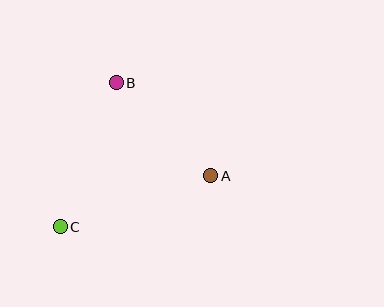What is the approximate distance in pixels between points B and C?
The distance between B and C is approximately 155 pixels.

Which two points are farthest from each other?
Points A and C are farthest from each other.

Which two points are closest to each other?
Points A and B are closest to each other.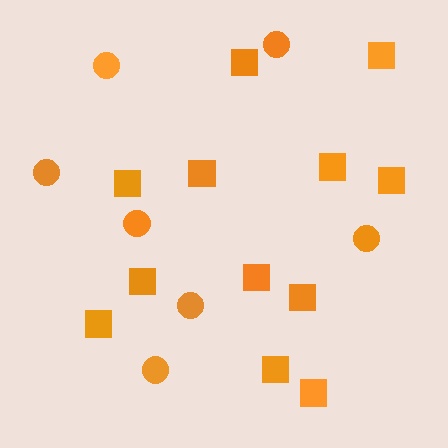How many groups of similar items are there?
There are 2 groups: one group of squares (12) and one group of circles (7).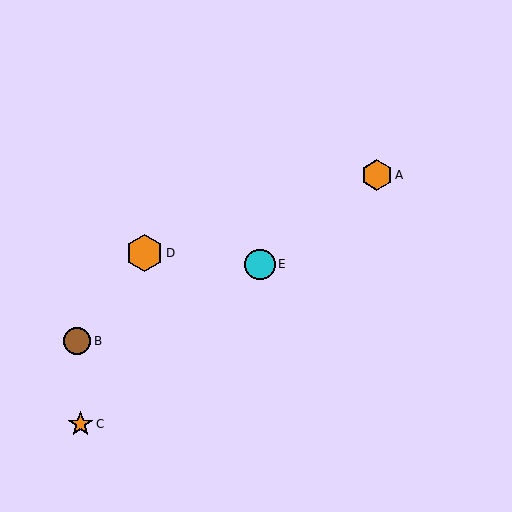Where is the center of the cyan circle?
The center of the cyan circle is at (260, 264).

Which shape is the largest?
The orange hexagon (labeled D) is the largest.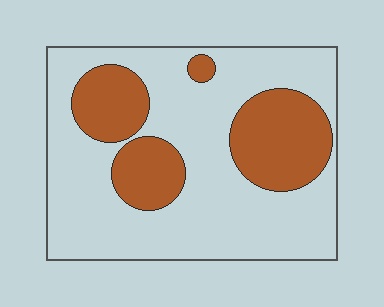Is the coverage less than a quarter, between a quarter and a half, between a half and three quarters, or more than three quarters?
Between a quarter and a half.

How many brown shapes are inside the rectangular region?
4.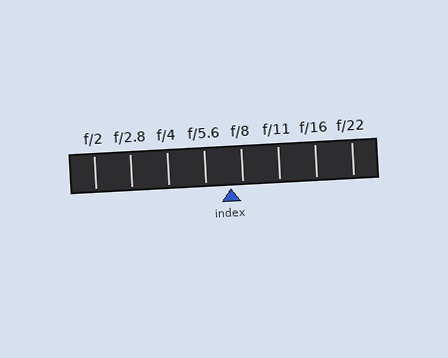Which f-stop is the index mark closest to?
The index mark is closest to f/8.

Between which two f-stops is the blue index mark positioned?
The index mark is between f/5.6 and f/8.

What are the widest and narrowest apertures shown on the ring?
The widest aperture shown is f/2 and the narrowest is f/22.